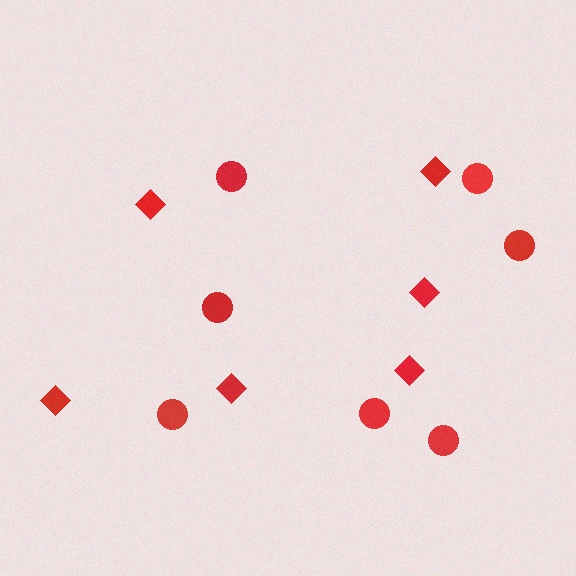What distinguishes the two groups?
There are 2 groups: one group of diamonds (6) and one group of circles (7).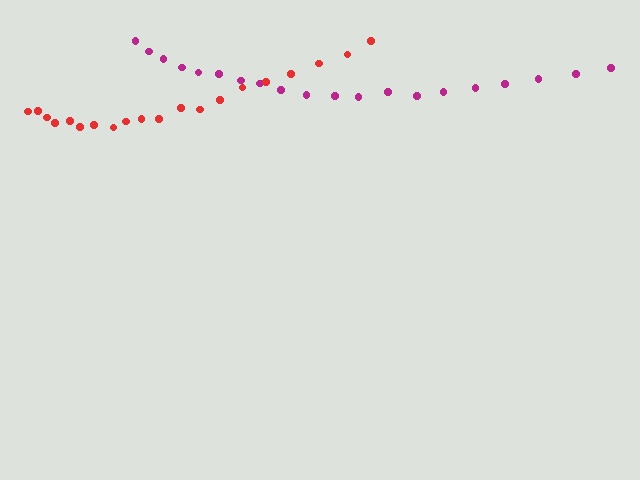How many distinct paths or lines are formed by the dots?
There are 2 distinct paths.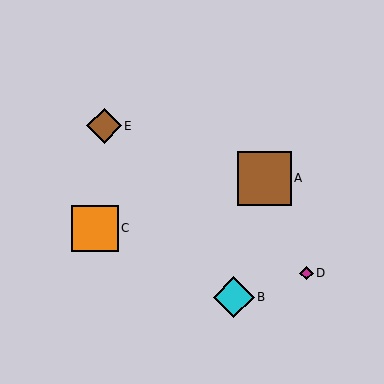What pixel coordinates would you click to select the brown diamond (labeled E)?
Click at (104, 126) to select the brown diamond E.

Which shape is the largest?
The brown square (labeled A) is the largest.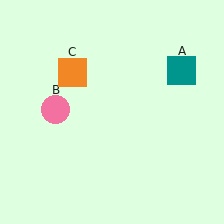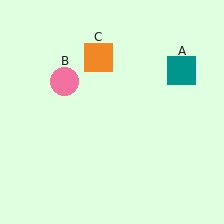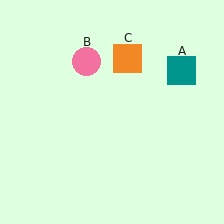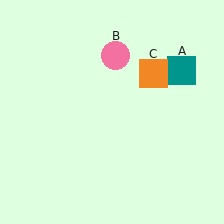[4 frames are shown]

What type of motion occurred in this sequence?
The pink circle (object B), orange square (object C) rotated clockwise around the center of the scene.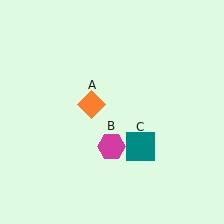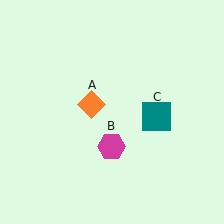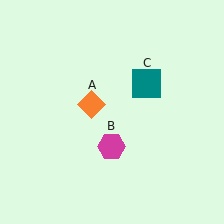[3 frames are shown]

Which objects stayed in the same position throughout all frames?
Orange diamond (object A) and magenta hexagon (object B) remained stationary.